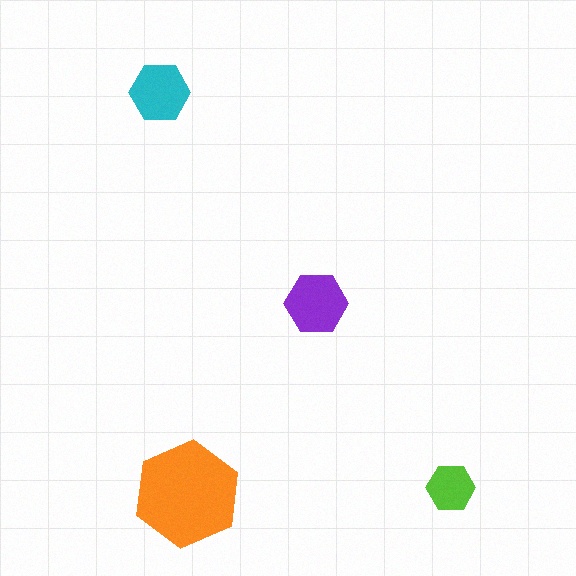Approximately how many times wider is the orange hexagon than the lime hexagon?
About 2 times wider.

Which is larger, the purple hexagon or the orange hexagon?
The orange one.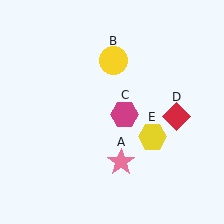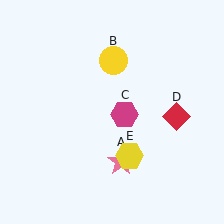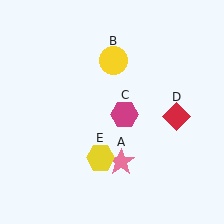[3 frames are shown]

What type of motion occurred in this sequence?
The yellow hexagon (object E) rotated clockwise around the center of the scene.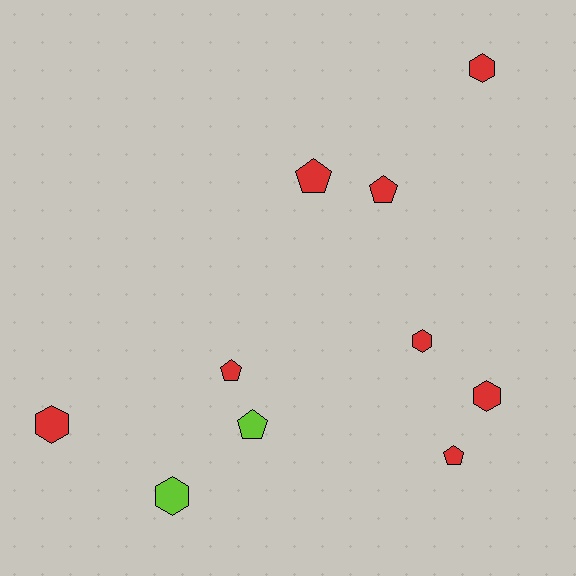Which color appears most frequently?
Red, with 8 objects.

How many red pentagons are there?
There are 4 red pentagons.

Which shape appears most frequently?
Pentagon, with 5 objects.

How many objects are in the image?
There are 10 objects.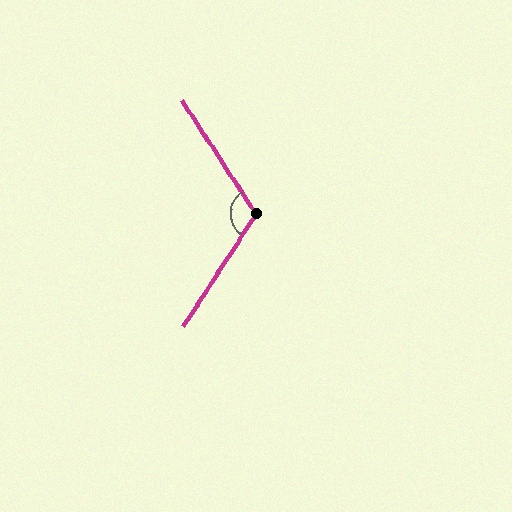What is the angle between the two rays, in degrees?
Approximately 113 degrees.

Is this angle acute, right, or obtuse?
It is obtuse.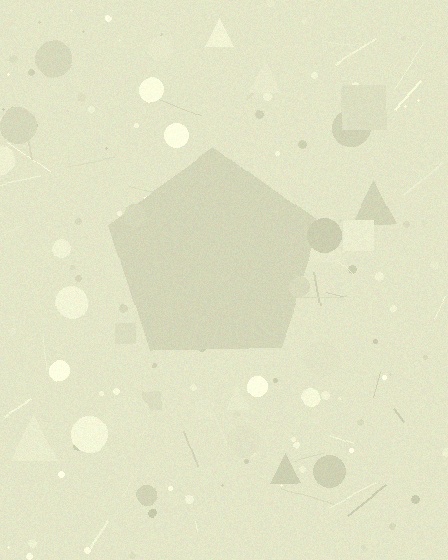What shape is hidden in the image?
A pentagon is hidden in the image.